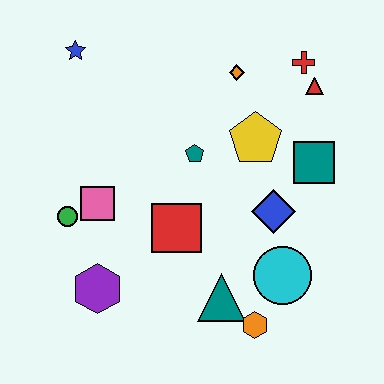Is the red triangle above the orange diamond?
No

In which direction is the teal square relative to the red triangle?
The teal square is below the red triangle.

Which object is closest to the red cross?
The red triangle is closest to the red cross.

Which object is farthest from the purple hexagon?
The red cross is farthest from the purple hexagon.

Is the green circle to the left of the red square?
Yes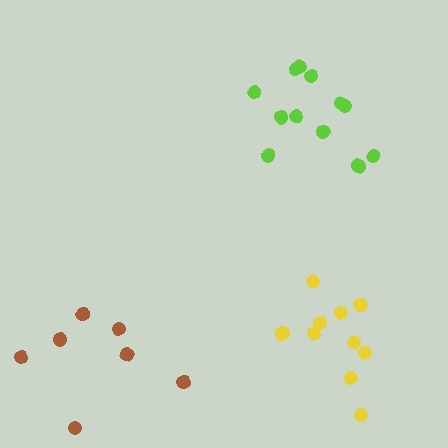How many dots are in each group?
Group 1: 7 dots, Group 2: 12 dots, Group 3: 10 dots (29 total).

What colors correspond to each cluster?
The clusters are colored: brown, lime, yellow.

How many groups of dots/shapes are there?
There are 3 groups.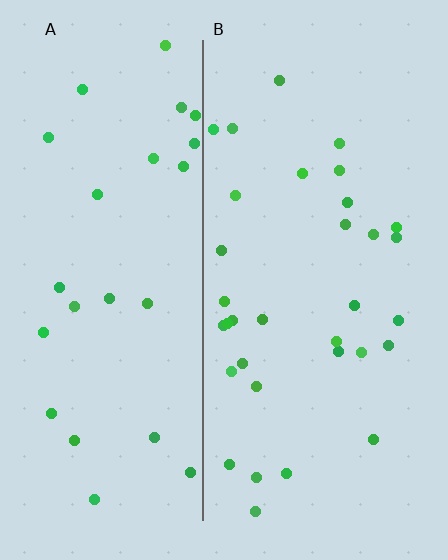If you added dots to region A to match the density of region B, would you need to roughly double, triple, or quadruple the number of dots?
Approximately double.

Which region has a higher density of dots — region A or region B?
B (the right).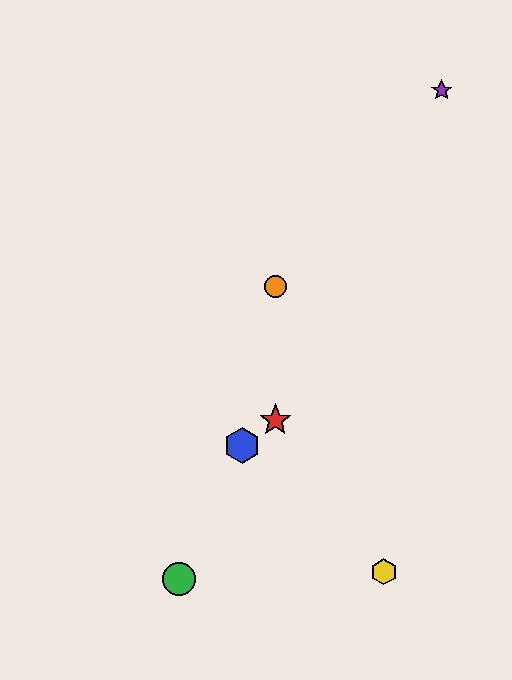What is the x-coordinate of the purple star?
The purple star is at x≈442.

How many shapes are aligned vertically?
2 shapes (the red star, the orange circle) are aligned vertically.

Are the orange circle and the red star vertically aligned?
Yes, both are at x≈275.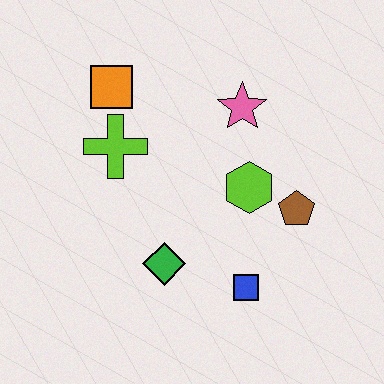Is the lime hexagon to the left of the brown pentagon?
Yes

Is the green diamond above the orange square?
No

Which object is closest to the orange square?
The lime cross is closest to the orange square.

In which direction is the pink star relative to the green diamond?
The pink star is above the green diamond.